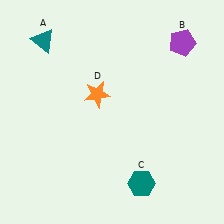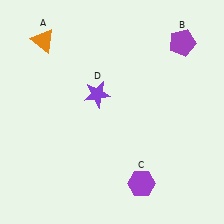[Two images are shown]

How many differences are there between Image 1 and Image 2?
There are 3 differences between the two images.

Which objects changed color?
A changed from teal to orange. C changed from teal to purple. D changed from orange to purple.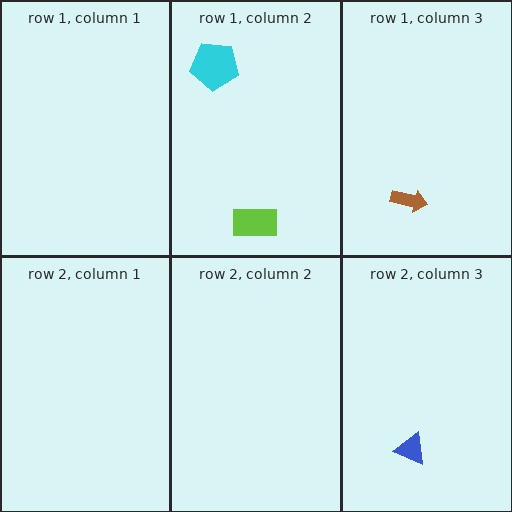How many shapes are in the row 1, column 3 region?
1.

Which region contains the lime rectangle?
The row 1, column 2 region.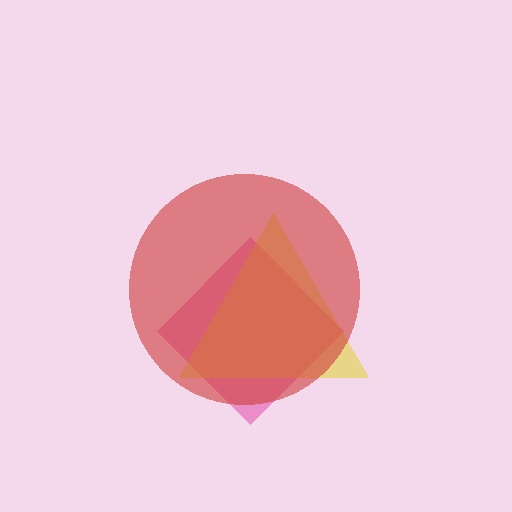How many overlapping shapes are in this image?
There are 3 overlapping shapes in the image.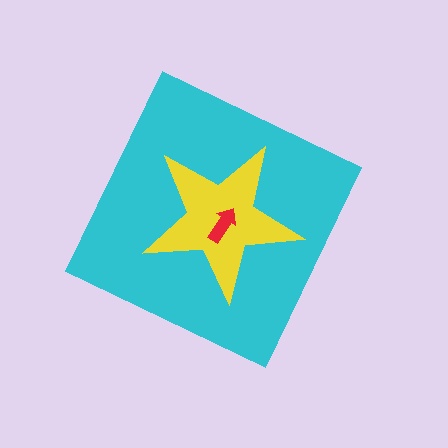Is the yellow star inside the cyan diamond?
Yes.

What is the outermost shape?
The cyan diamond.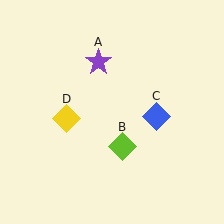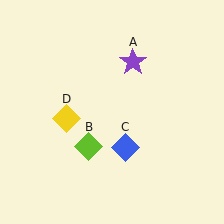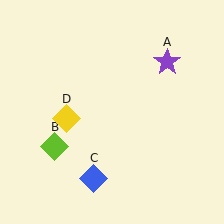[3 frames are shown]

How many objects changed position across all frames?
3 objects changed position: purple star (object A), lime diamond (object B), blue diamond (object C).